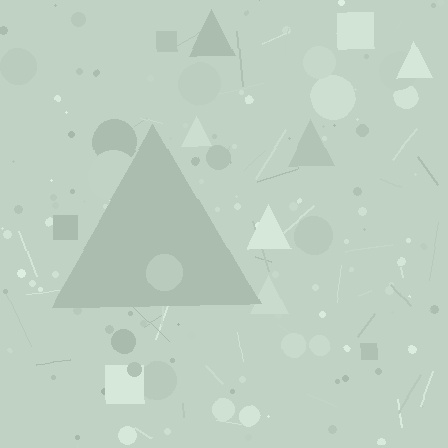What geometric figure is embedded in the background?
A triangle is embedded in the background.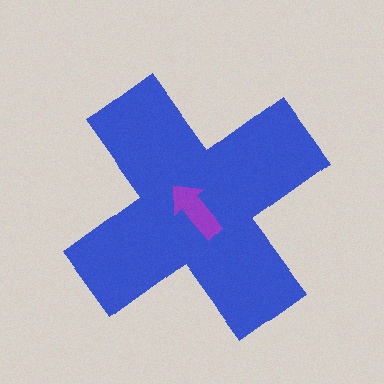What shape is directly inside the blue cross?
The purple arrow.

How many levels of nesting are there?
2.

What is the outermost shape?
The blue cross.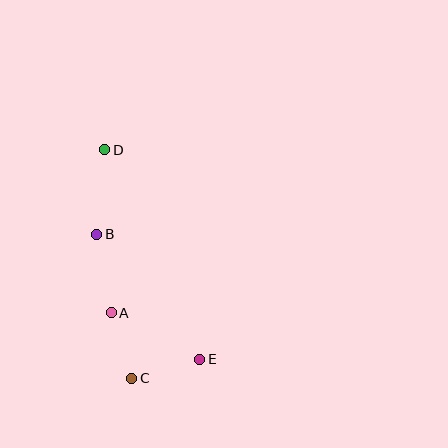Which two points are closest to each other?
Points A and C are closest to each other.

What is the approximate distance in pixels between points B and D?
The distance between B and D is approximately 85 pixels.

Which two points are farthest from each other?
Points C and D are farthest from each other.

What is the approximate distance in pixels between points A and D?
The distance between A and D is approximately 163 pixels.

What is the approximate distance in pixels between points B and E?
The distance between B and E is approximately 162 pixels.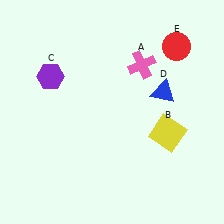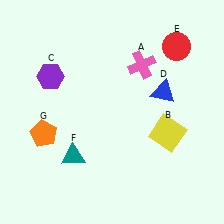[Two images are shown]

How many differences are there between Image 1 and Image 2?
There are 2 differences between the two images.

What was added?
A teal triangle (F), an orange pentagon (G) were added in Image 2.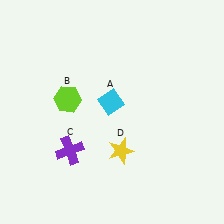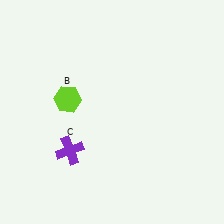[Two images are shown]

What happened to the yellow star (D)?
The yellow star (D) was removed in Image 2. It was in the bottom-right area of Image 1.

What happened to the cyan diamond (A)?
The cyan diamond (A) was removed in Image 2. It was in the top-left area of Image 1.